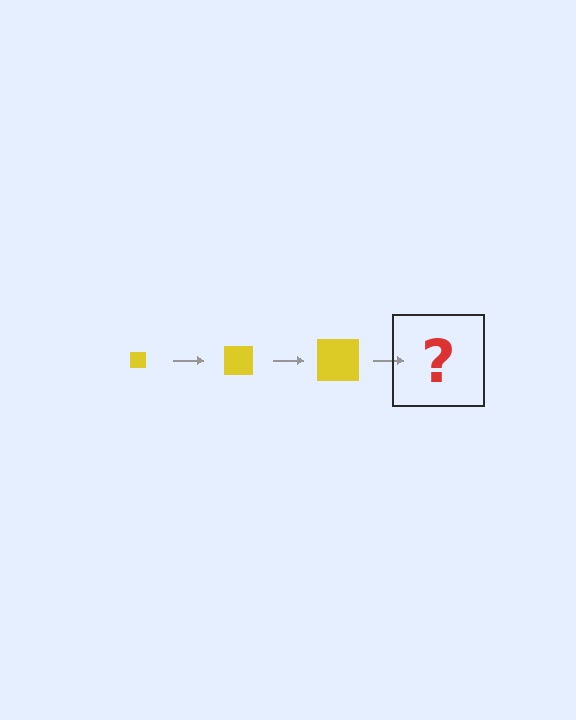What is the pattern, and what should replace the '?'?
The pattern is that the square gets progressively larger each step. The '?' should be a yellow square, larger than the previous one.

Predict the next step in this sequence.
The next step is a yellow square, larger than the previous one.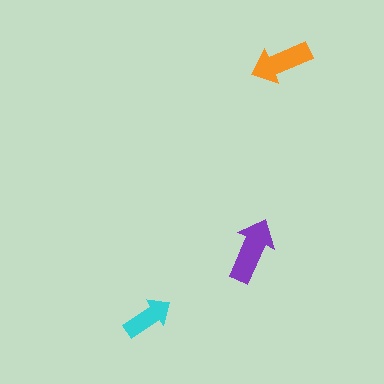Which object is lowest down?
The cyan arrow is bottommost.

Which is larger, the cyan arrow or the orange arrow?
The orange one.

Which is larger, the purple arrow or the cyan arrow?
The purple one.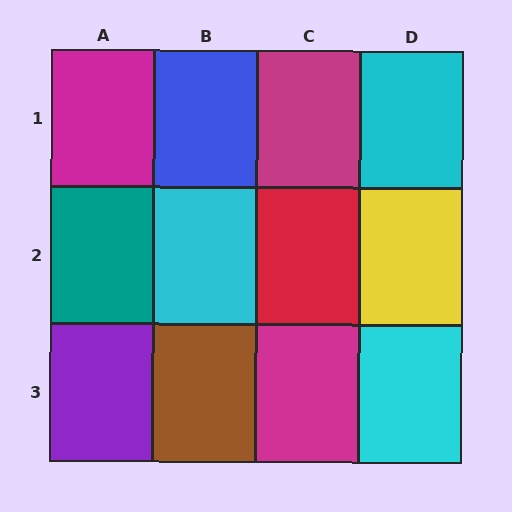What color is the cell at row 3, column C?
Magenta.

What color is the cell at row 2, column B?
Cyan.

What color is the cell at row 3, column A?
Purple.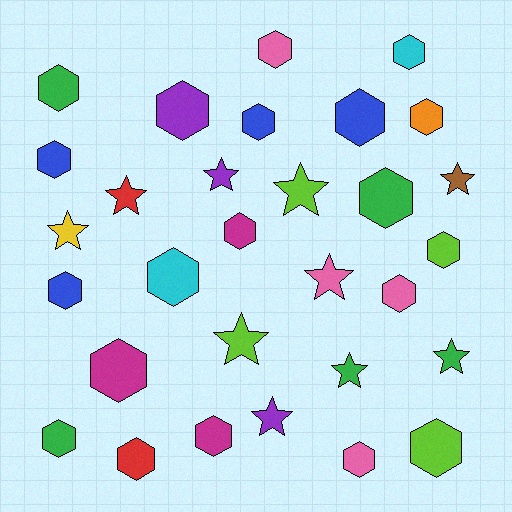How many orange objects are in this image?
There is 1 orange object.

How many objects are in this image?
There are 30 objects.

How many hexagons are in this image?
There are 20 hexagons.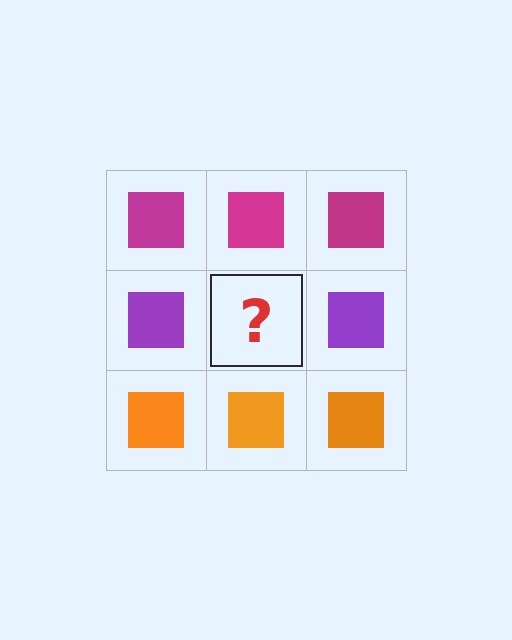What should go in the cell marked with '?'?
The missing cell should contain a purple square.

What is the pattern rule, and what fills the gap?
The rule is that each row has a consistent color. The gap should be filled with a purple square.